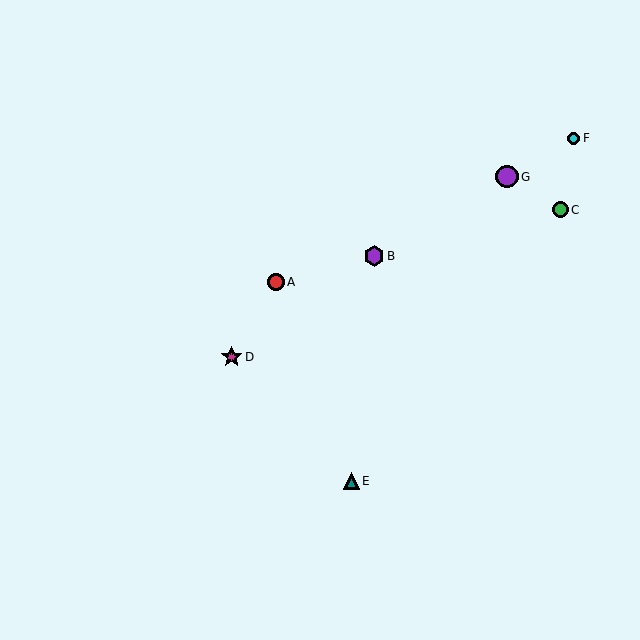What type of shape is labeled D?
Shape D is a magenta star.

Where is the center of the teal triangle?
The center of the teal triangle is at (351, 481).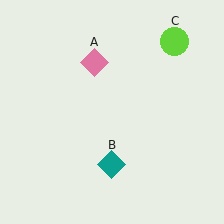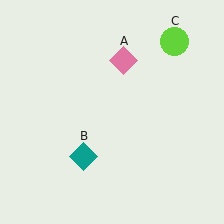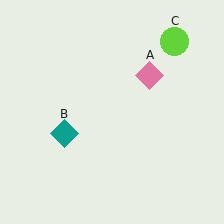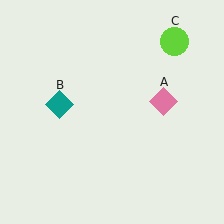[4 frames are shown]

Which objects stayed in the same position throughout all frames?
Lime circle (object C) remained stationary.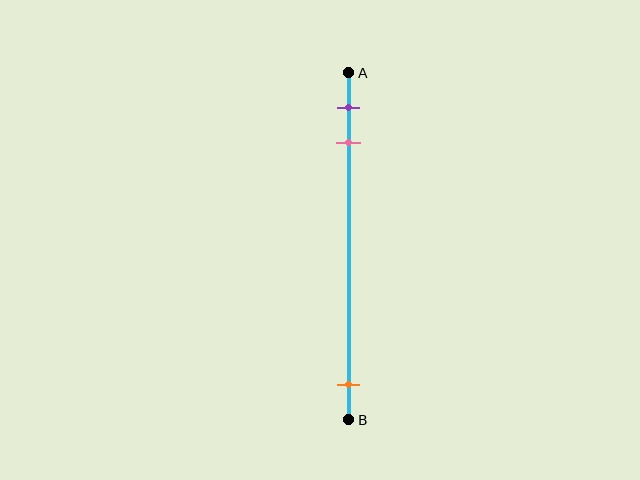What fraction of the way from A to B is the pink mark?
The pink mark is approximately 20% (0.2) of the way from A to B.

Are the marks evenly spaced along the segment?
No, the marks are not evenly spaced.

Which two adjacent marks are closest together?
The purple and pink marks are the closest adjacent pair.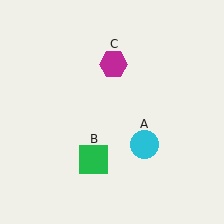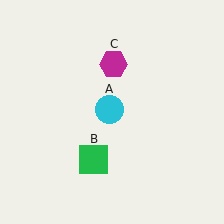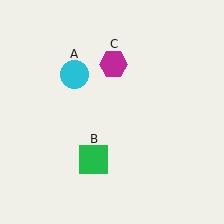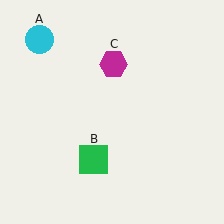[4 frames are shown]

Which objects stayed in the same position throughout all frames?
Green square (object B) and magenta hexagon (object C) remained stationary.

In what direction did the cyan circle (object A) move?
The cyan circle (object A) moved up and to the left.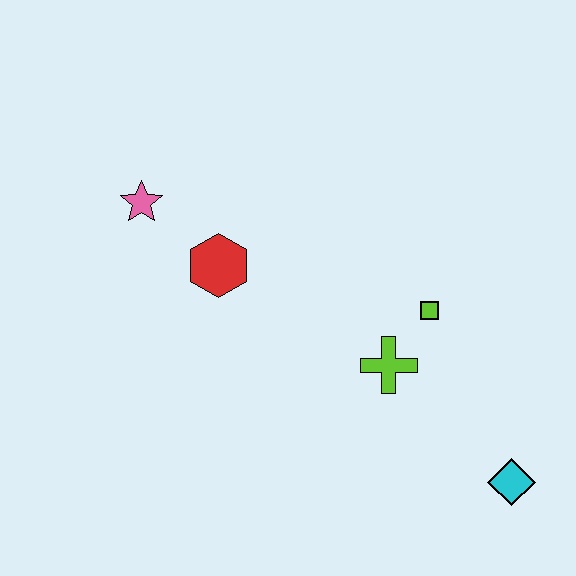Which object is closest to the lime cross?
The lime square is closest to the lime cross.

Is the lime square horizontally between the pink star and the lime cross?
No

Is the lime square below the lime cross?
No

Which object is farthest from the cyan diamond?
The pink star is farthest from the cyan diamond.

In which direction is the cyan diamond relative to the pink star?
The cyan diamond is to the right of the pink star.